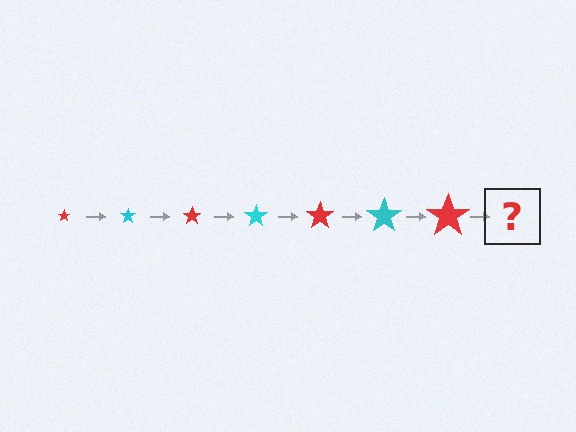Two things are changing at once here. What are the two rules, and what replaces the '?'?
The two rules are that the star grows larger each step and the color cycles through red and cyan. The '?' should be a cyan star, larger than the previous one.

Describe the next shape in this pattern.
It should be a cyan star, larger than the previous one.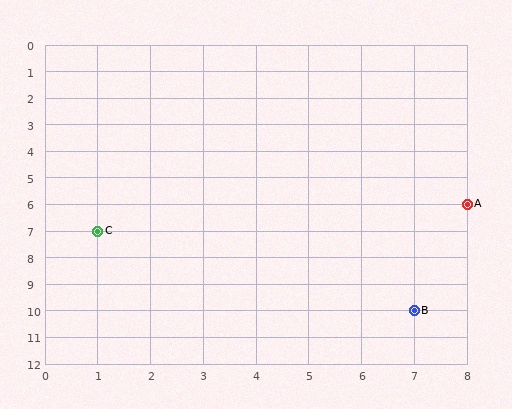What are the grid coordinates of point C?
Point C is at grid coordinates (1, 7).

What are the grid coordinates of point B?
Point B is at grid coordinates (7, 10).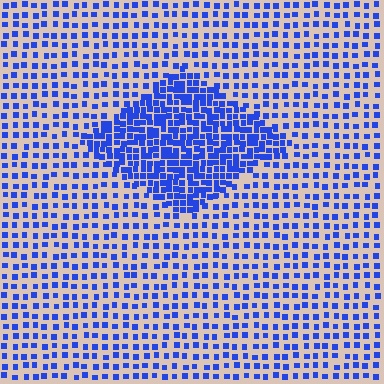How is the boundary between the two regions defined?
The boundary is defined by a change in element density (approximately 2.3x ratio). All elements are the same color, size, and shape.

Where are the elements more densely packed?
The elements are more densely packed inside the diamond boundary.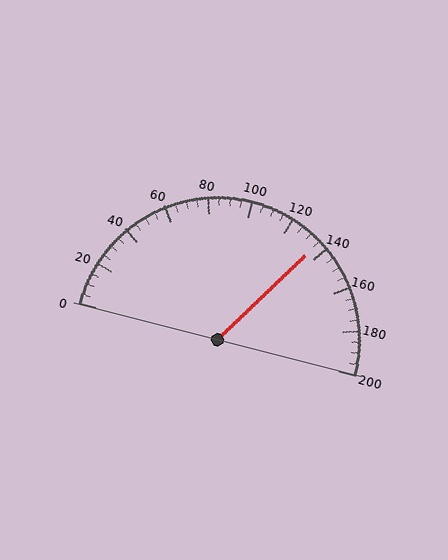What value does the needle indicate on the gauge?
The needle indicates approximately 135.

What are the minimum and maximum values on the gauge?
The gauge ranges from 0 to 200.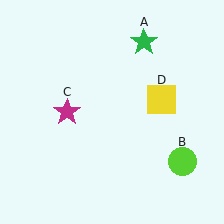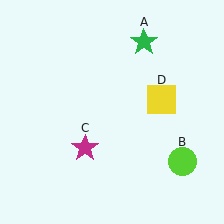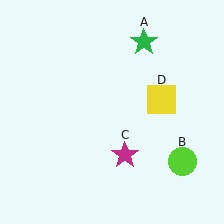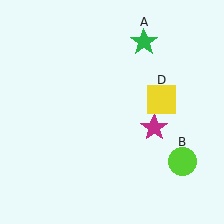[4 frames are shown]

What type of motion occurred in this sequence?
The magenta star (object C) rotated counterclockwise around the center of the scene.